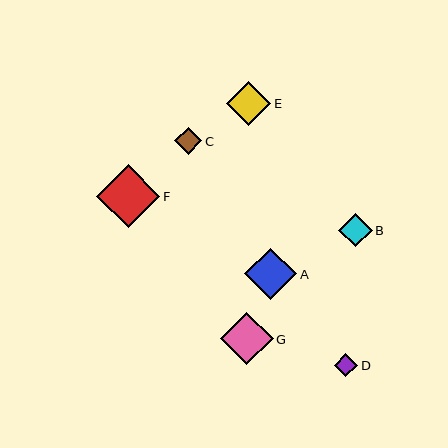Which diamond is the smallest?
Diamond D is the smallest with a size of approximately 23 pixels.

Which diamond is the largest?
Diamond F is the largest with a size of approximately 63 pixels.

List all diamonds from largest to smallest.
From largest to smallest: F, G, A, E, B, C, D.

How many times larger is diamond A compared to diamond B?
Diamond A is approximately 1.5 times the size of diamond B.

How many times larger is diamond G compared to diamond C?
Diamond G is approximately 1.9 times the size of diamond C.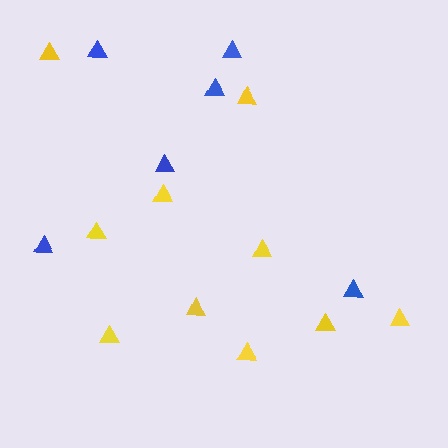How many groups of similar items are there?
There are 2 groups: one group of blue triangles (6) and one group of yellow triangles (10).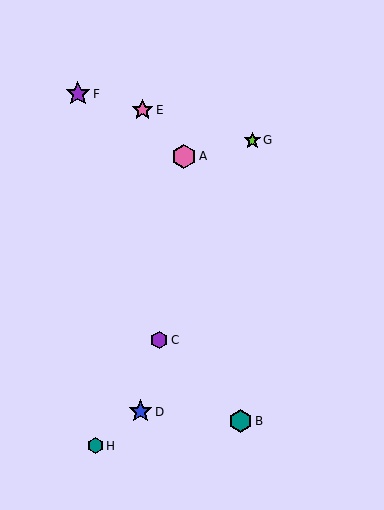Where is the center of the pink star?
The center of the pink star is at (143, 110).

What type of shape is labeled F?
Shape F is a purple star.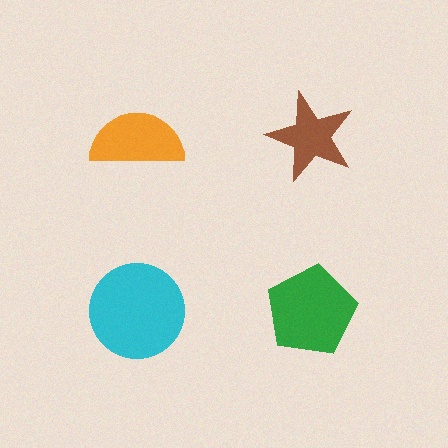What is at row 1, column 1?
An orange semicircle.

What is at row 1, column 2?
A brown star.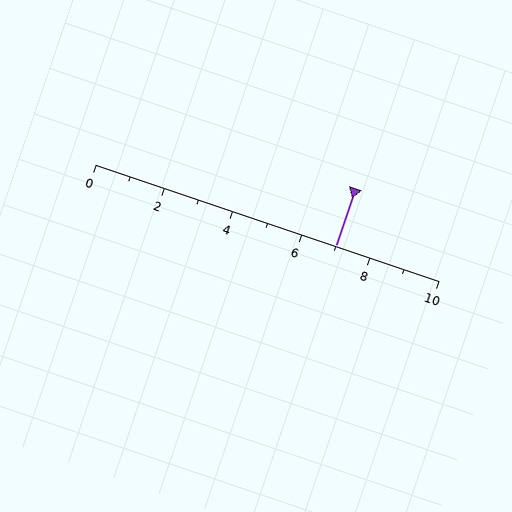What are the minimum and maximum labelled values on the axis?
The axis runs from 0 to 10.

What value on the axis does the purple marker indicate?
The marker indicates approximately 7.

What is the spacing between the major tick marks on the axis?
The major ticks are spaced 2 apart.